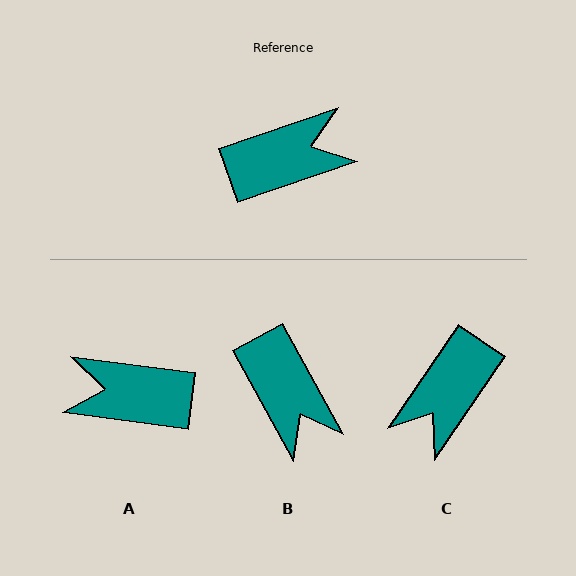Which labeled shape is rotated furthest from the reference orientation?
A, about 153 degrees away.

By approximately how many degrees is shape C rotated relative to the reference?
Approximately 143 degrees clockwise.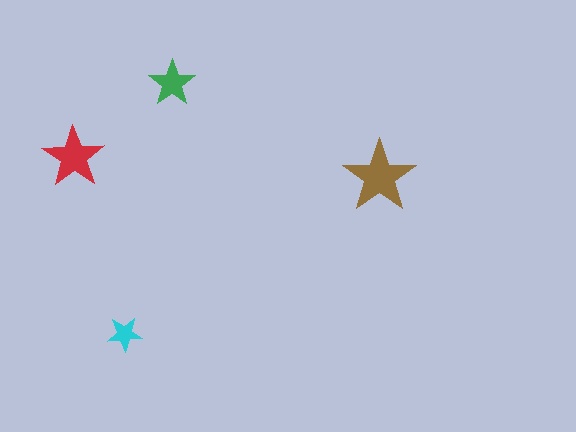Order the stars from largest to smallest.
the brown one, the red one, the green one, the cyan one.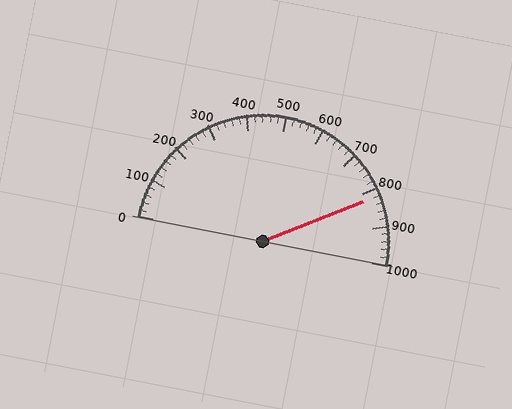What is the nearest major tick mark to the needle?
The nearest major tick mark is 800.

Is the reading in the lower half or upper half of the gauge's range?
The reading is in the upper half of the range (0 to 1000).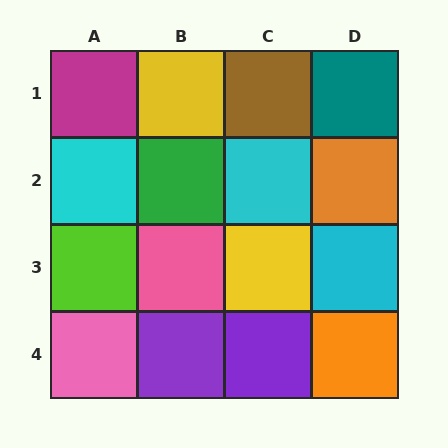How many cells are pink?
2 cells are pink.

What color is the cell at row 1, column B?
Yellow.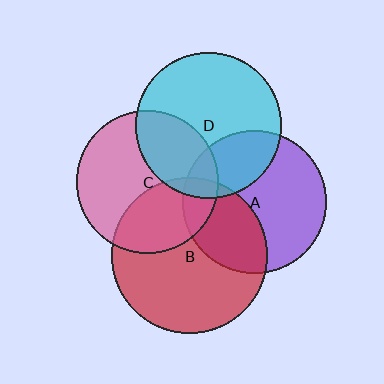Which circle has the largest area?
Circle B (red).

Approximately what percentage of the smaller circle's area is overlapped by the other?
Approximately 15%.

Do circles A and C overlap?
Yes.